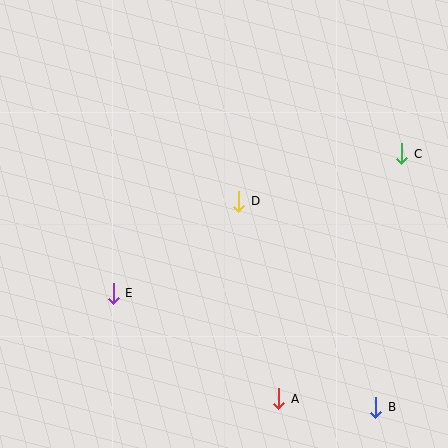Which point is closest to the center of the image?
Point D at (239, 201) is closest to the center.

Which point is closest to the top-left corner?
Point D is closest to the top-left corner.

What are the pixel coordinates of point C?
Point C is at (402, 154).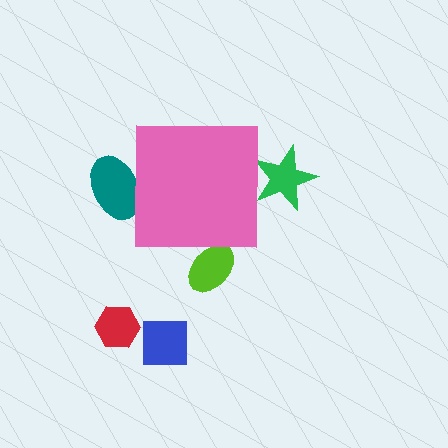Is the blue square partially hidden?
No, the blue square is fully visible.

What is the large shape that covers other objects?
A pink square.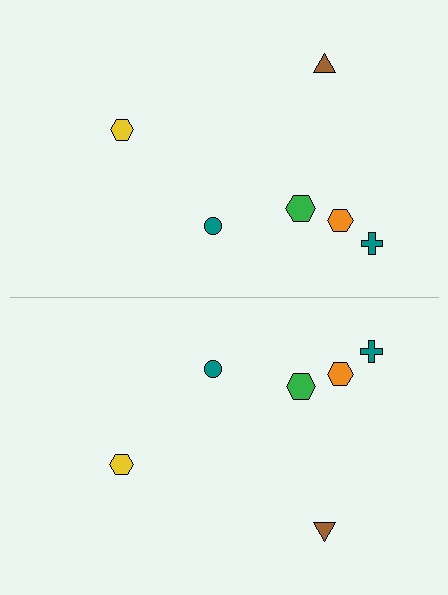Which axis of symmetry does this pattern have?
The pattern has a horizontal axis of symmetry running through the center of the image.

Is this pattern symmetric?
Yes, this pattern has bilateral (reflection) symmetry.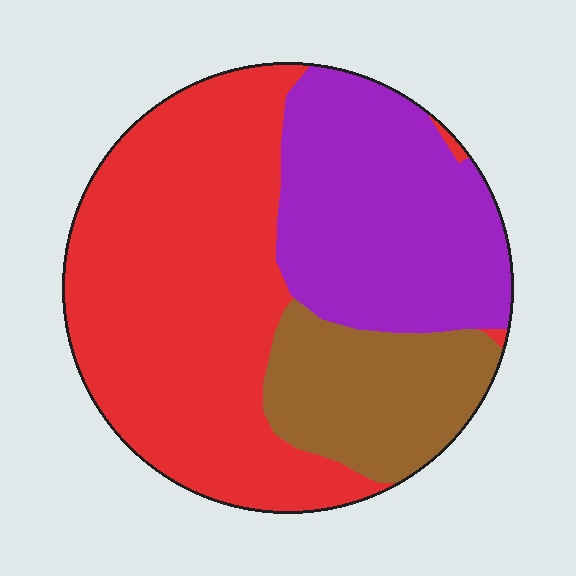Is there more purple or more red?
Red.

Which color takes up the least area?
Brown, at roughly 20%.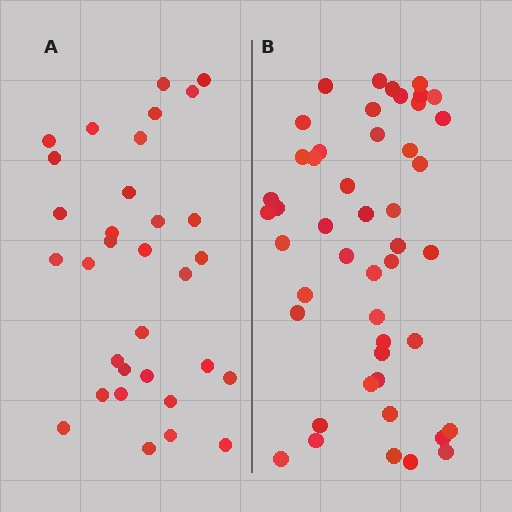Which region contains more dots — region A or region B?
Region B (the right region) has more dots.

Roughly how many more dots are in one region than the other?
Region B has approximately 15 more dots than region A.